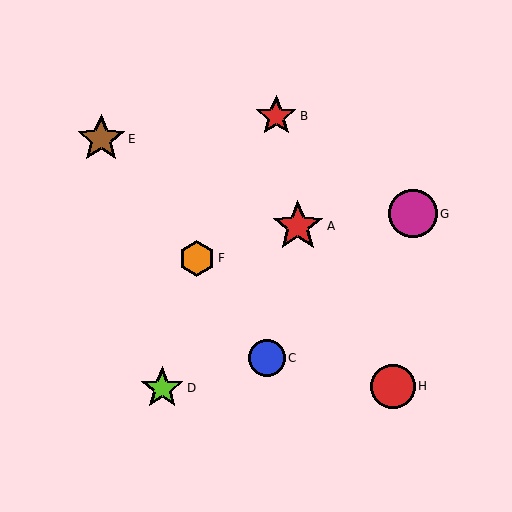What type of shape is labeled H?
Shape H is a red circle.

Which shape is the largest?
The red star (labeled A) is the largest.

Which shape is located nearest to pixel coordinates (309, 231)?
The red star (labeled A) at (298, 226) is nearest to that location.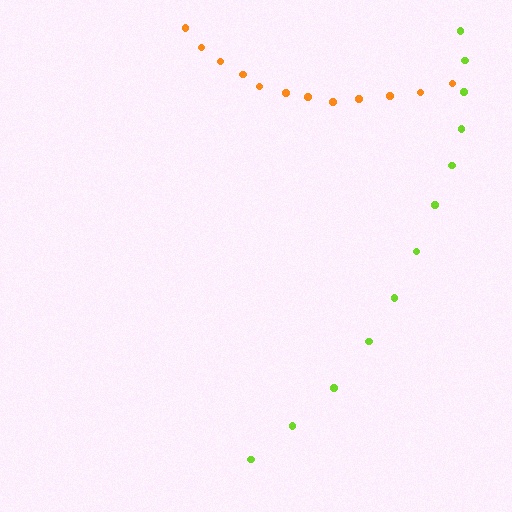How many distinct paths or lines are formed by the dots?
There are 2 distinct paths.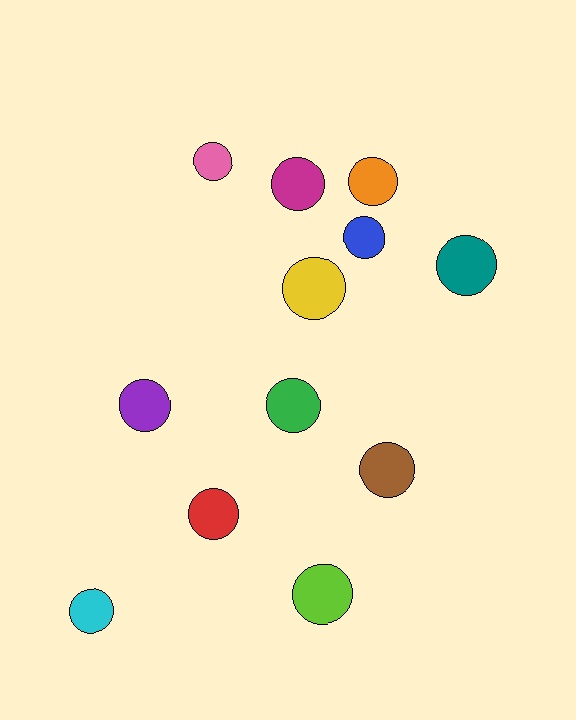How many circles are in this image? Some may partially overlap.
There are 12 circles.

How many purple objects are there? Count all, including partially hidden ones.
There is 1 purple object.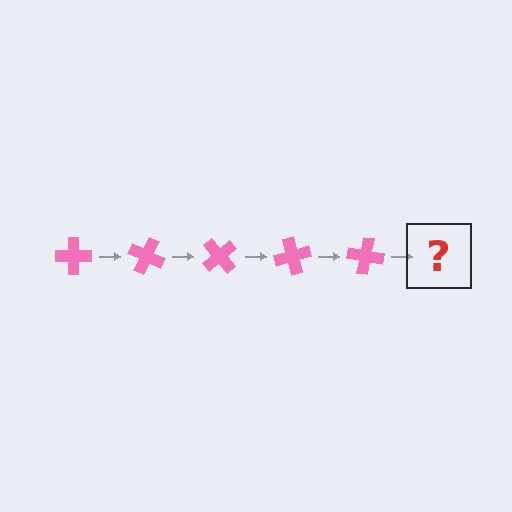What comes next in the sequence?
The next element should be a pink cross rotated 125 degrees.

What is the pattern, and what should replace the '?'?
The pattern is that the cross rotates 25 degrees each step. The '?' should be a pink cross rotated 125 degrees.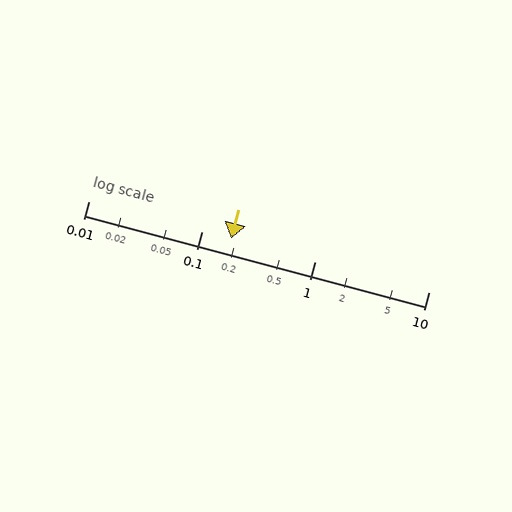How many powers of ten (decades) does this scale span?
The scale spans 3 decades, from 0.01 to 10.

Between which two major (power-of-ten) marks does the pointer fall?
The pointer is between 0.1 and 1.